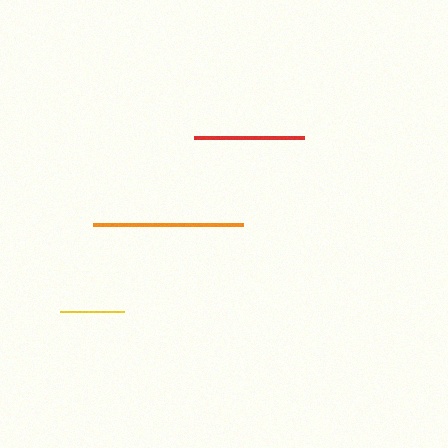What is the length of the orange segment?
The orange segment is approximately 150 pixels long.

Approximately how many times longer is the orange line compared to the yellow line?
The orange line is approximately 2.4 times the length of the yellow line.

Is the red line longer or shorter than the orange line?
The orange line is longer than the red line.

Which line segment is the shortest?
The yellow line is the shortest at approximately 63 pixels.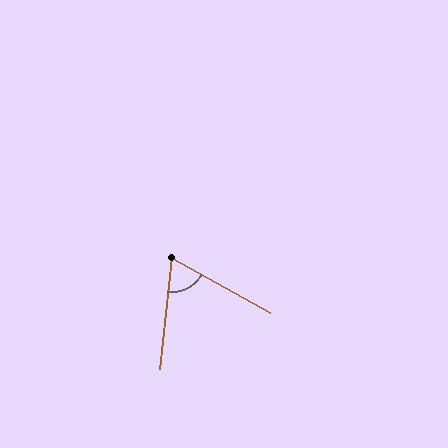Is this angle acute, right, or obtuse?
It is acute.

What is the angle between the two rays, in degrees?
Approximately 67 degrees.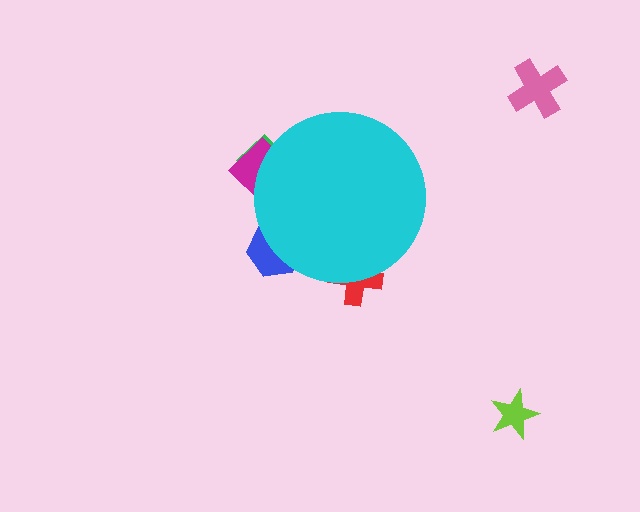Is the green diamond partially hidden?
Yes, the green diamond is partially hidden behind the cyan circle.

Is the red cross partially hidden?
Yes, the red cross is partially hidden behind the cyan circle.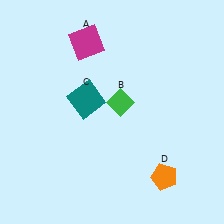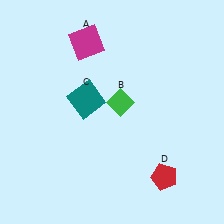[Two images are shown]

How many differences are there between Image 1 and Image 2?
There is 1 difference between the two images.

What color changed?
The pentagon (D) changed from orange in Image 1 to red in Image 2.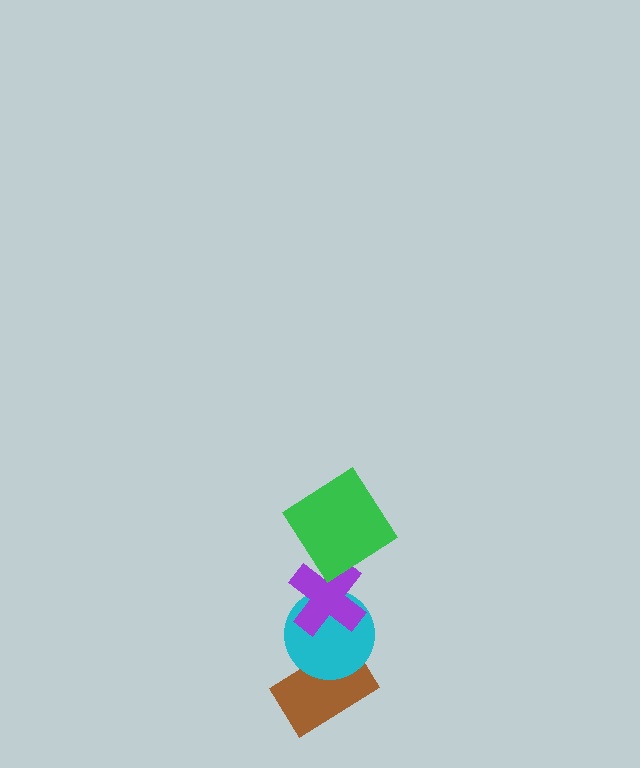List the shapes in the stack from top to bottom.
From top to bottom: the green diamond, the purple cross, the cyan circle, the brown rectangle.